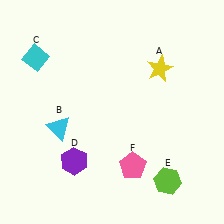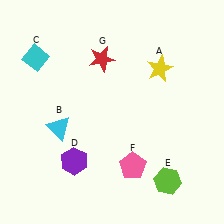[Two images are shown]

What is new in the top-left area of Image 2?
A red star (G) was added in the top-left area of Image 2.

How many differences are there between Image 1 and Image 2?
There is 1 difference between the two images.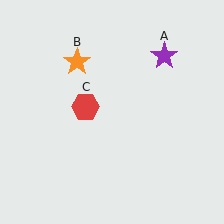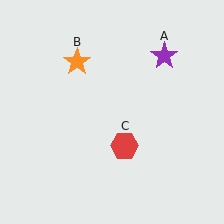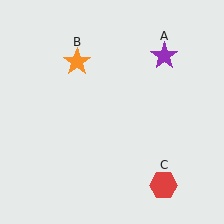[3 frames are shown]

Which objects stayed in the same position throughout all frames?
Purple star (object A) and orange star (object B) remained stationary.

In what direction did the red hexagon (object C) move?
The red hexagon (object C) moved down and to the right.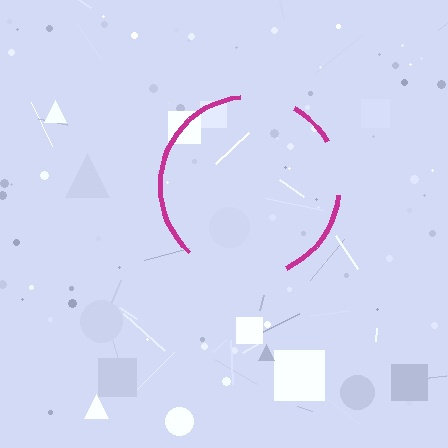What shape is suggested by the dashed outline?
The dashed outline suggests a circle.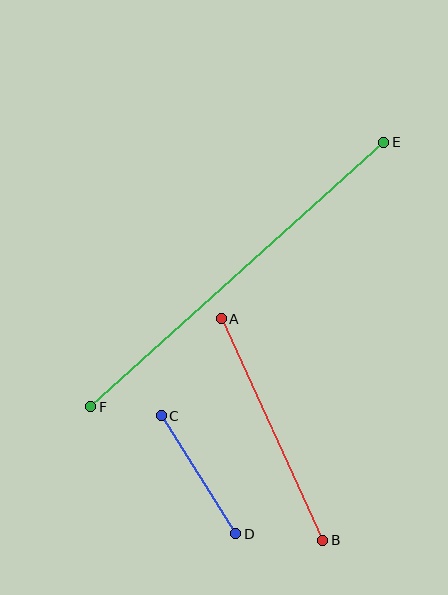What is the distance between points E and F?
The distance is approximately 395 pixels.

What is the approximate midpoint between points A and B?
The midpoint is at approximately (272, 430) pixels.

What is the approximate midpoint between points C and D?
The midpoint is at approximately (198, 475) pixels.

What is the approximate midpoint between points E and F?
The midpoint is at approximately (237, 275) pixels.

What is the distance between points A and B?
The distance is approximately 244 pixels.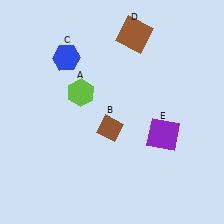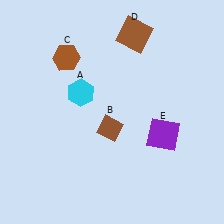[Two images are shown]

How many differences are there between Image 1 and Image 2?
There are 2 differences between the two images.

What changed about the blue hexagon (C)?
In Image 1, C is blue. In Image 2, it changed to brown.